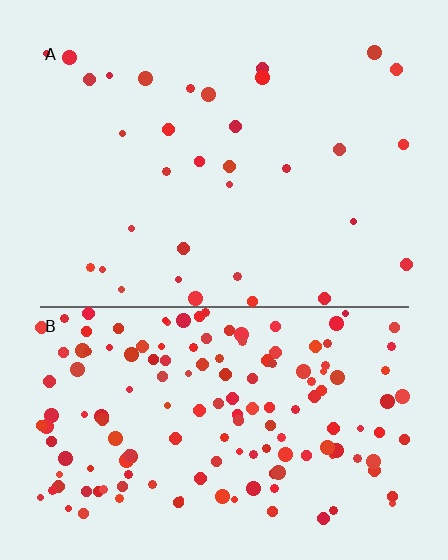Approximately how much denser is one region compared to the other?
Approximately 4.7× — region B over region A.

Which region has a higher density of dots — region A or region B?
B (the bottom).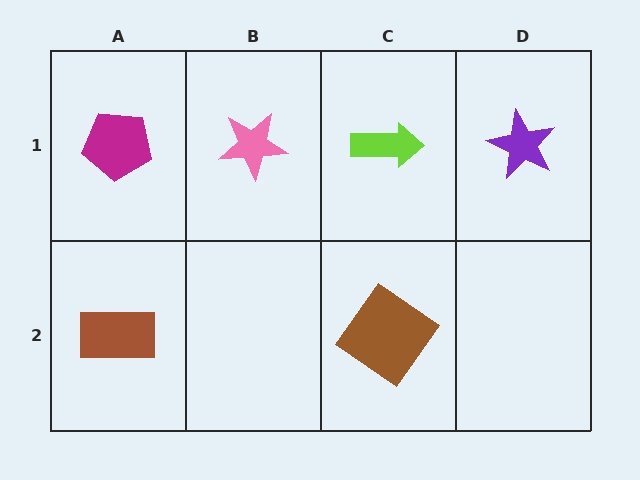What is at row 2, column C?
A brown diamond.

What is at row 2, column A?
A brown rectangle.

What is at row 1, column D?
A purple star.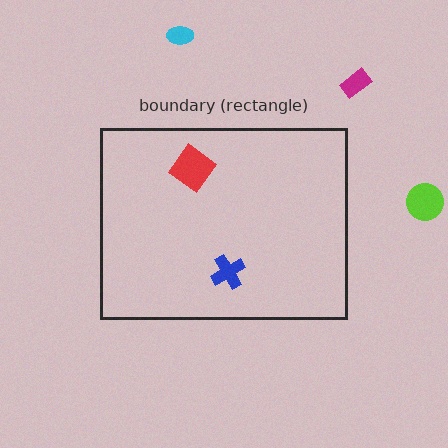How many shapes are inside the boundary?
2 inside, 3 outside.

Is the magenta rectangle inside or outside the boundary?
Outside.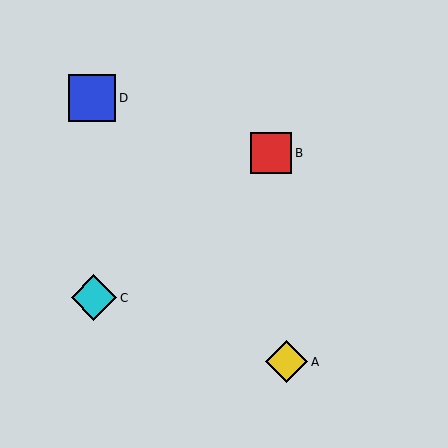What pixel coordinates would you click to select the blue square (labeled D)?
Click at (92, 98) to select the blue square D.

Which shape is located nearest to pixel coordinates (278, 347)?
The yellow diamond (labeled A) at (286, 362) is nearest to that location.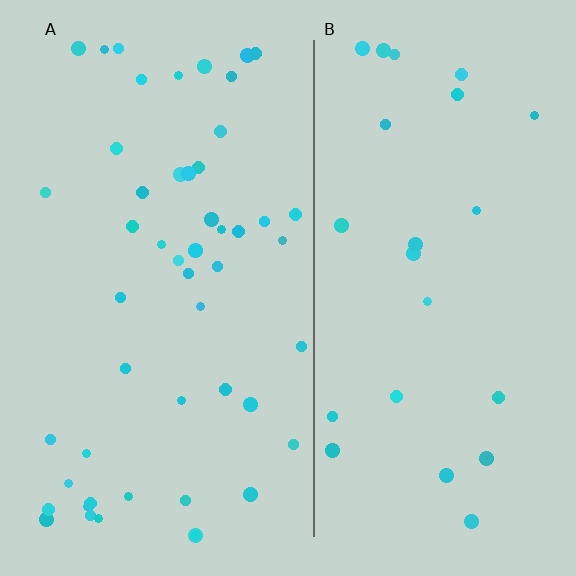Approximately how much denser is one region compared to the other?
Approximately 2.1× — region A over region B.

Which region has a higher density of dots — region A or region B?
A (the left).